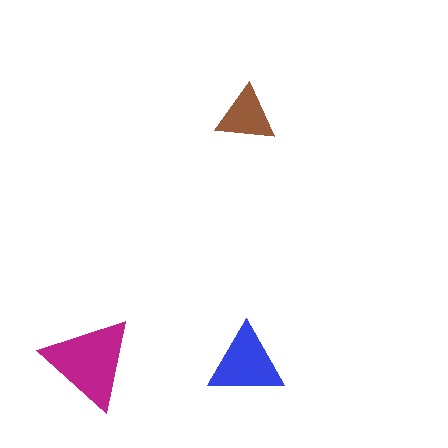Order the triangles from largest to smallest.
the magenta one, the blue one, the brown one.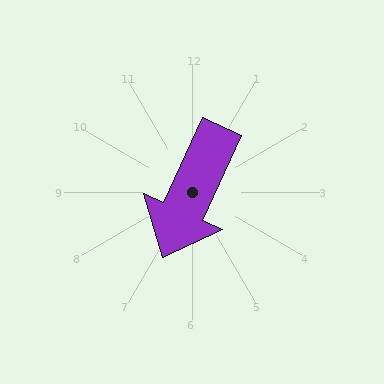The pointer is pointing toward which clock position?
Roughly 7 o'clock.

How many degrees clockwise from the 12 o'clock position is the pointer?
Approximately 204 degrees.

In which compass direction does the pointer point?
Southwest.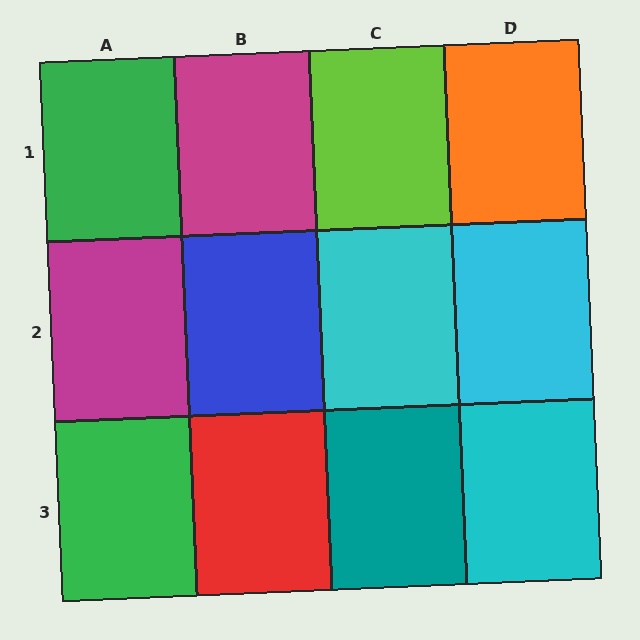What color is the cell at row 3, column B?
Red.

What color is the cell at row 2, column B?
Blue.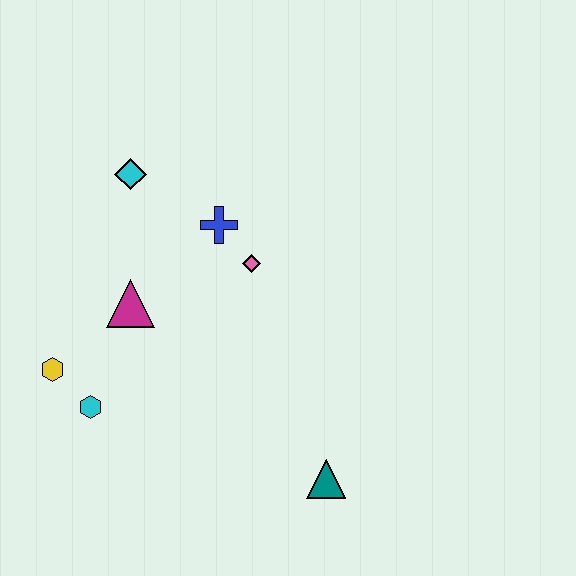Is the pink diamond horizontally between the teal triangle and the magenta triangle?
Yes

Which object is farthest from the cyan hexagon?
The teal triangle is farthest from the cyan hexagon.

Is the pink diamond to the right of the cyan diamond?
Yes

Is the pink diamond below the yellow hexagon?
No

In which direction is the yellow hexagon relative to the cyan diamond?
The yellow hexagon is below the cyan diamond.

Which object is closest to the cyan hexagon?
The yellow hexagon is closest to the cyan hexagon.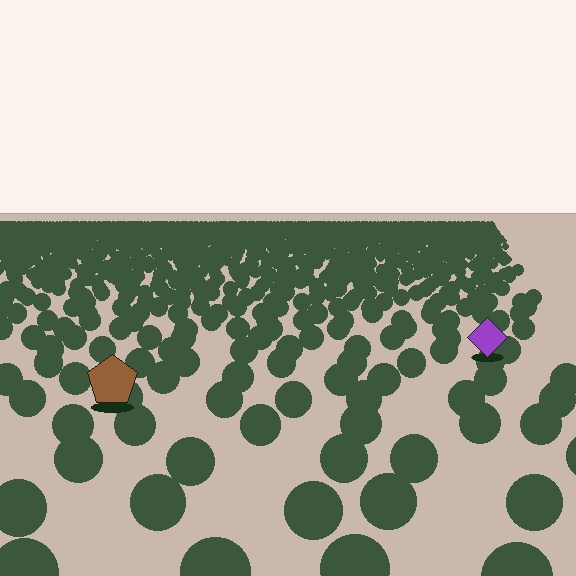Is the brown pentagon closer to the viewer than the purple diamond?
Yes. The brown pentagon is closer — you can tell from the texture gradient: the ground texture is coarser near it.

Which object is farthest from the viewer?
The purple diamond is farthest from the viewer. It appears smaller and the ground texture around it is denser.